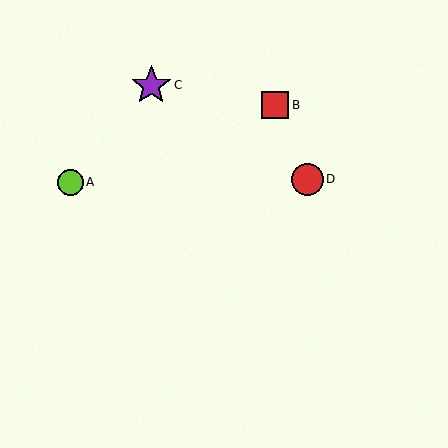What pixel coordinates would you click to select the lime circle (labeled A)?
Click at (70, 182) to select the lime circle A.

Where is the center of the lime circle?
The center of the lime circle is at (70, 182).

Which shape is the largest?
The purple star (labeled C) is the largest.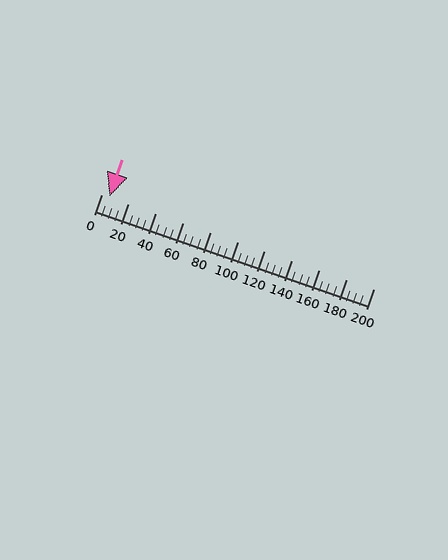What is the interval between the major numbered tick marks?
The major tick marks are spaced 20 units apart.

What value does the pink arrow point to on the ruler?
The pink arrow points to approximately 6.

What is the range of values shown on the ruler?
The ruler shows values from 0 to 200.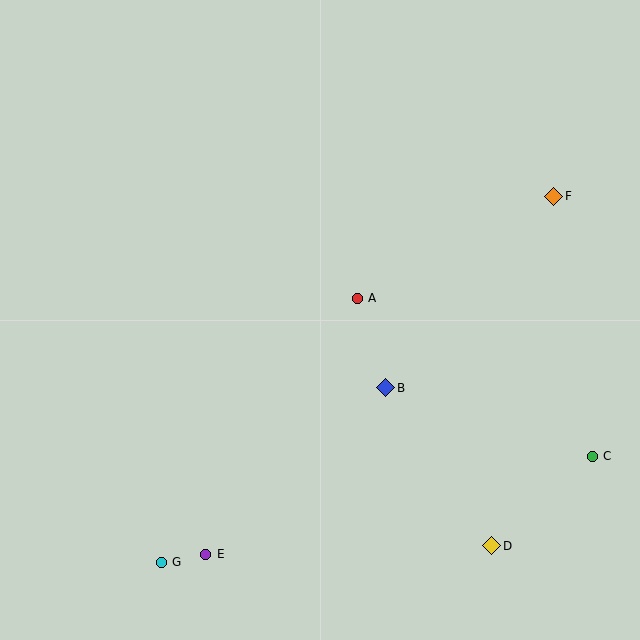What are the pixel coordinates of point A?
Point A is at (357, 298).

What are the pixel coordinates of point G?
Point G is at (161, 562).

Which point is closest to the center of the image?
Point A at (357, 298) is closest to the center.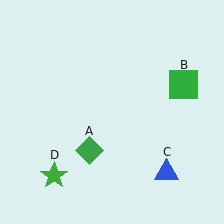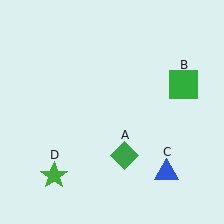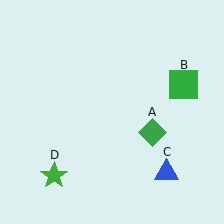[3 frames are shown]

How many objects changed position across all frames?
1 object changed position: green diamond (object A).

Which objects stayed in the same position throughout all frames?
Green square (object B) and blue triangle (object C) and green star (object D) remained stationary.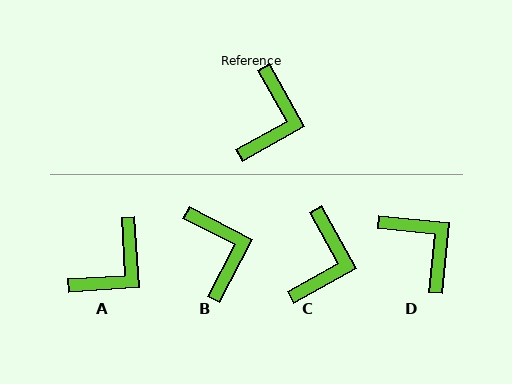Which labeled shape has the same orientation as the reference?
C.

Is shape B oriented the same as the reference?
No, it is off by about 34 degrees.